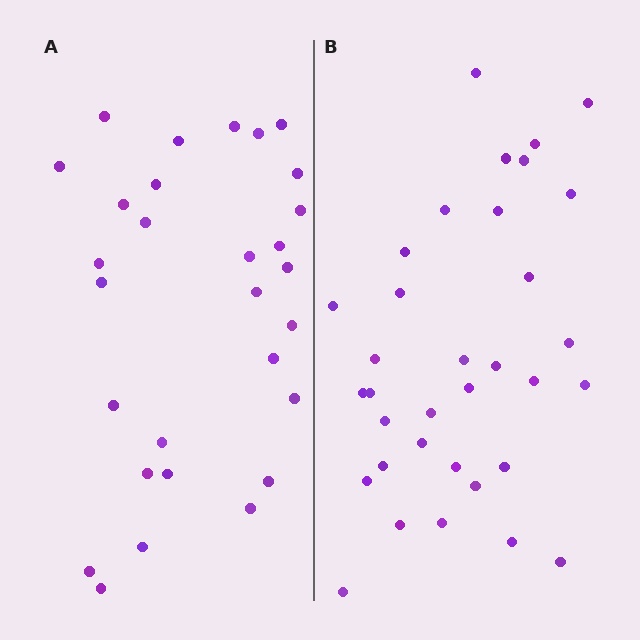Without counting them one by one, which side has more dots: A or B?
Region B (the right region) has more dots.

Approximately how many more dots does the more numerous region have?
Region B has about 5 more dots than region A.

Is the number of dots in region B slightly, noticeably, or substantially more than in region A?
Region B has only slightly more — the two regions are fairly close. The ratio is roughly 1.2 to 1.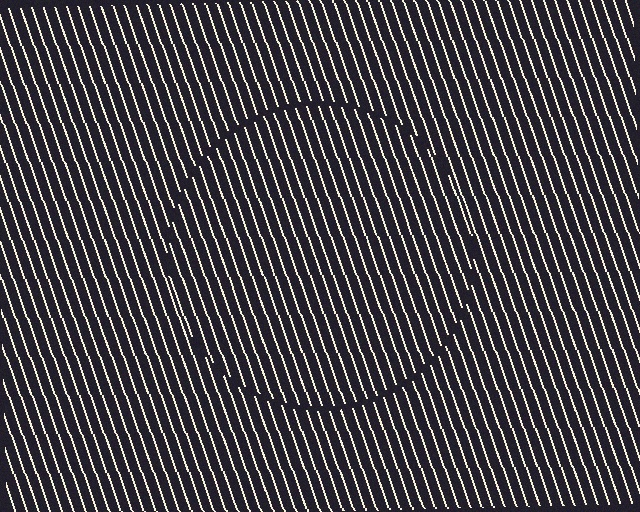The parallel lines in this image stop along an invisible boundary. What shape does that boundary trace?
An illusory circle. The interior of the shape contains the same grating, shifted by half a period — the contour is defined by the phase discontinuity where line-ends from the inner and outer gratings abut.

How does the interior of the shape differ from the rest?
The interior of the shape contains the same grating, shifted by half a period — the contour is defined by the phase discontinuity where line-ends from the inner and outer gratings abut.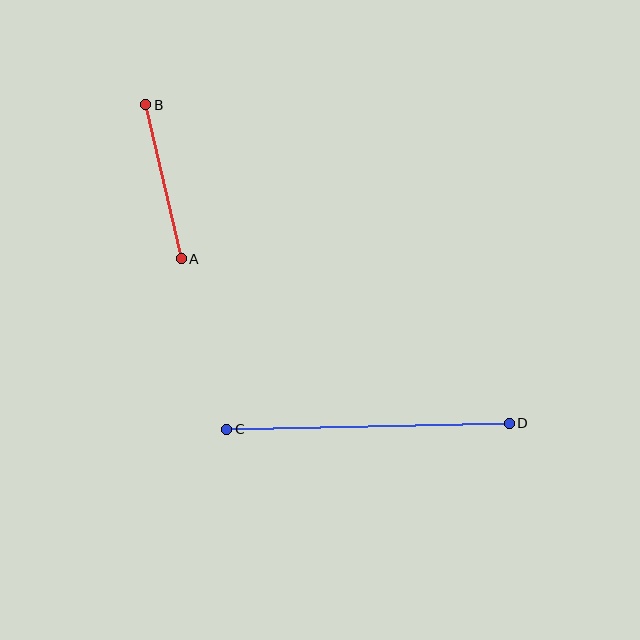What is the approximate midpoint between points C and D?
The midpoint is at approximately (368, 426) pixels.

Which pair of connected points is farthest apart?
Points C and D are farthest apart.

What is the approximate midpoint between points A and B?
The midpoint is at approximately (164, 182) pixels.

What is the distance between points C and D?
The distance is approximately 283 pixels.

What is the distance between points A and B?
The distance is approximately 158 pixels.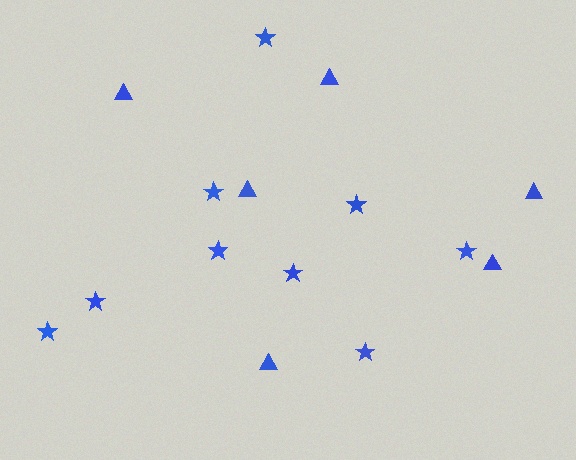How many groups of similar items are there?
There are 2 groups: one group of triangles (6) and one group of stars (9).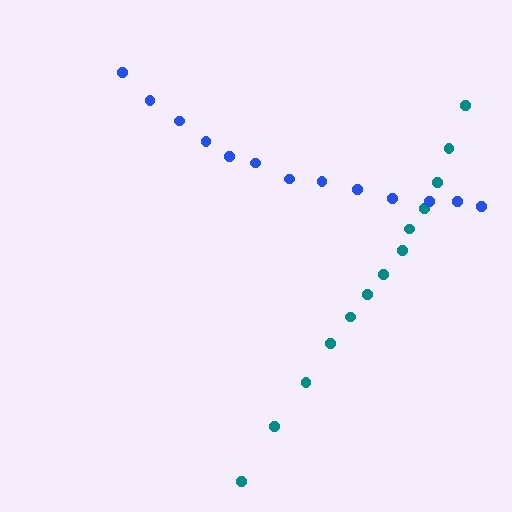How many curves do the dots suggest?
There are 2 distinct paths.